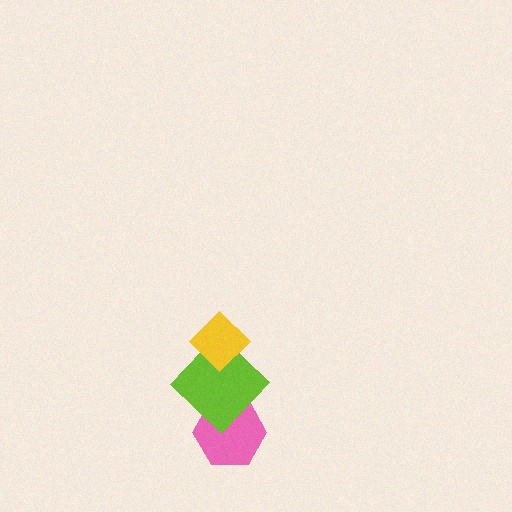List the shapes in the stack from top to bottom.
From top to bottom: the yellow diamond, the lime diamond, the pink hexagon.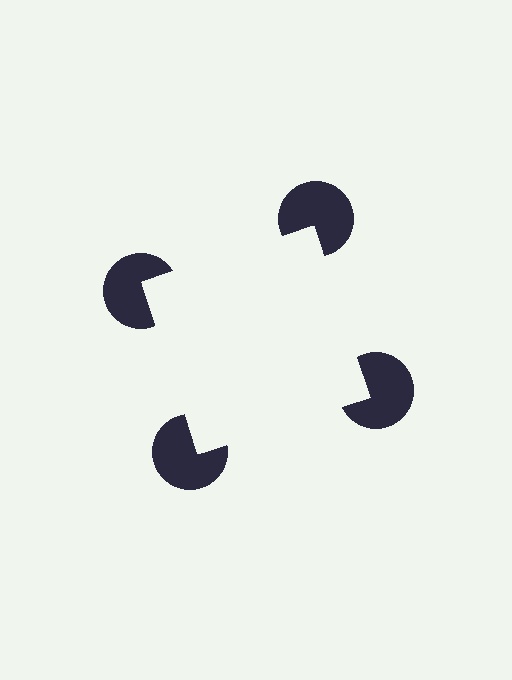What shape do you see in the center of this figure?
An illusory square — its edges are inferred from the aligned wedge cuts in the pac-man discs, not physically drawn.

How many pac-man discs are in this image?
There are 4 — one at each vertex of the illusory square.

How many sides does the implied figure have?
4 sides.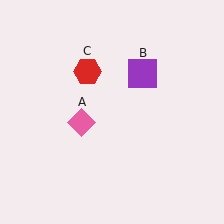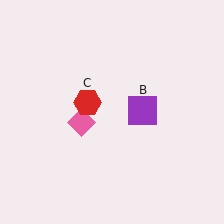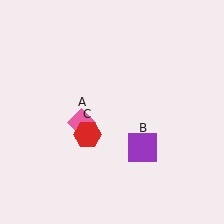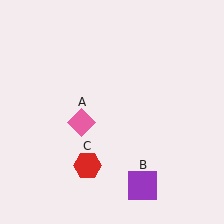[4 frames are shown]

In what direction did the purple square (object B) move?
The purple square (object B) moved down.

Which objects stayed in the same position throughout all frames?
Pink diamond (object A) remained stationary.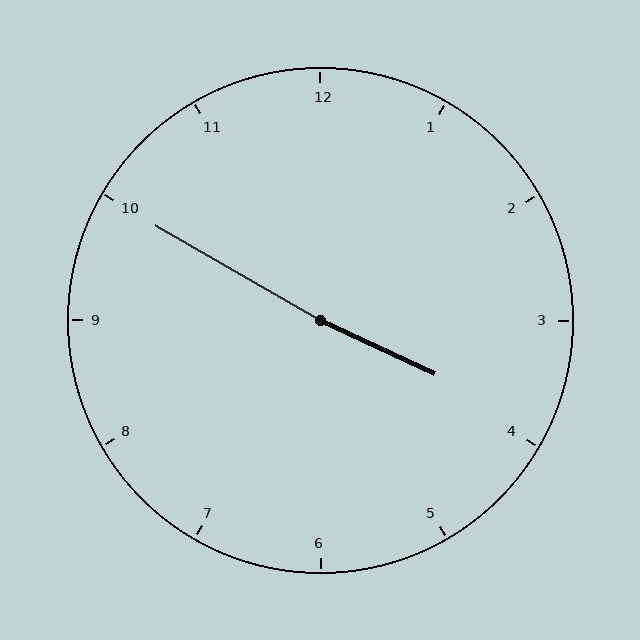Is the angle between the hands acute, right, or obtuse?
It is obtuse.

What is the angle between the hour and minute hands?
Approximately 175 degrees.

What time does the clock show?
3:50.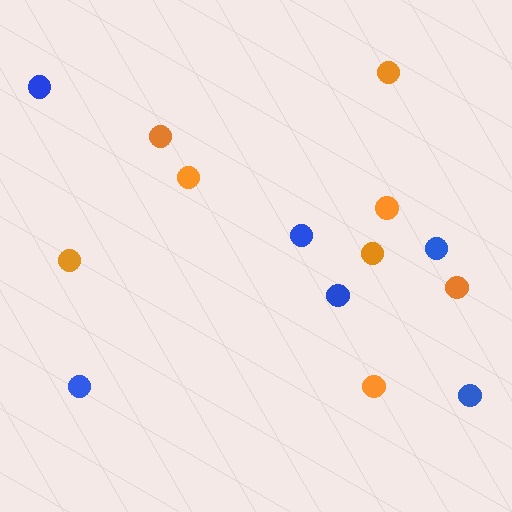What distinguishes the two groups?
There are 2 groups: one group of blue circles (6) and one group of orange circles (8).